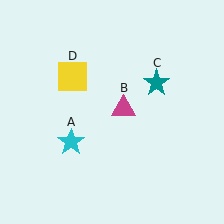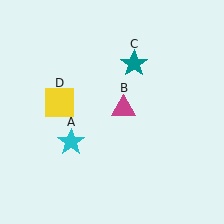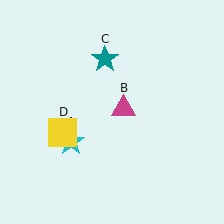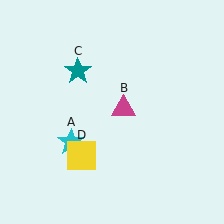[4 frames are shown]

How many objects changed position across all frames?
2 objects changed position: teal star (object C), yellow square (object D).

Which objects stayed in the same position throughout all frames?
Cyan star (object A) and magenta triangle (object B) remained stationary.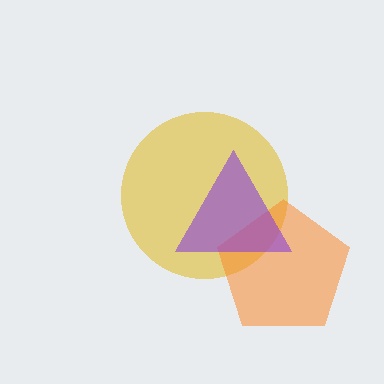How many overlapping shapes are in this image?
There are 3 overlapping shapes in the image.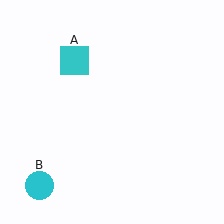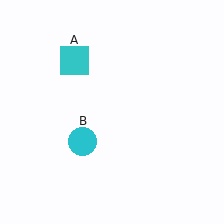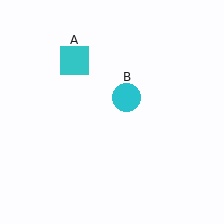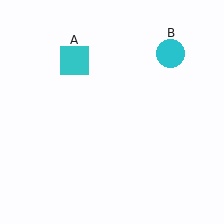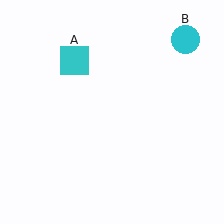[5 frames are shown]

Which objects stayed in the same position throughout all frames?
Cyan square (object A) remained stationary.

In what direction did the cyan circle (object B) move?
The cyan circle (object B) moved up and to the right.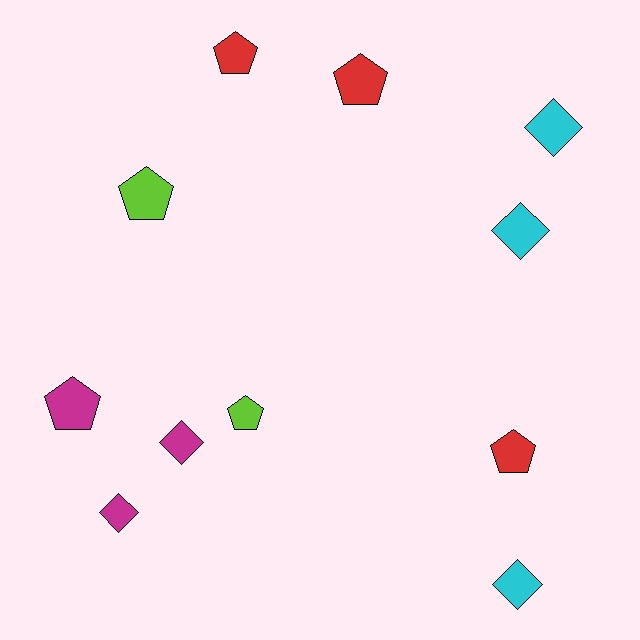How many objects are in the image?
There are 11 objects.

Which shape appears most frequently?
Pentagon, with 6 objects.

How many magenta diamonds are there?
There are 2 magenta diamonds.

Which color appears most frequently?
Cyan, with 3 objects.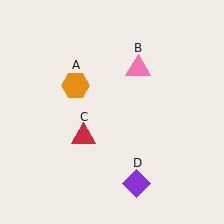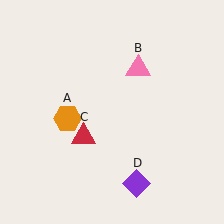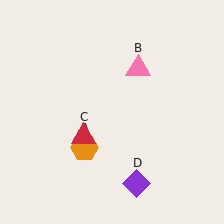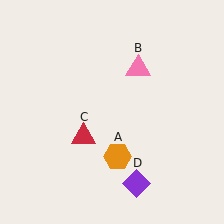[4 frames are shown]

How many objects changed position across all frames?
1 object changed position: orange hexagon (object A).